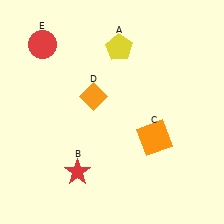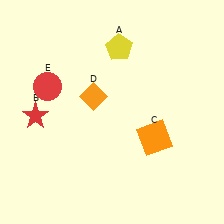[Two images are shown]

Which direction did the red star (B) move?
The red star (B) moved up.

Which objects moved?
The objects that moved are: the red star (B), the red circle (E).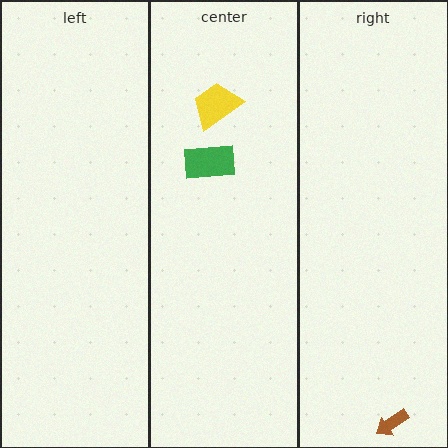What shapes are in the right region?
The brown arrow.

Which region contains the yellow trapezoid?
The center region.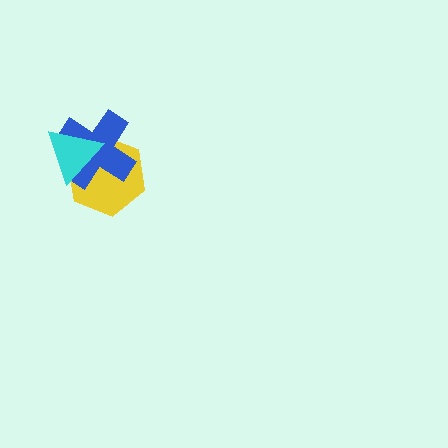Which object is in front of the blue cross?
The cyan triangle is in front of the blue cross.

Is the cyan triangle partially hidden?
No, no other shape covers it.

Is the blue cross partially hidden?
Yes, it is partially covered by another shape.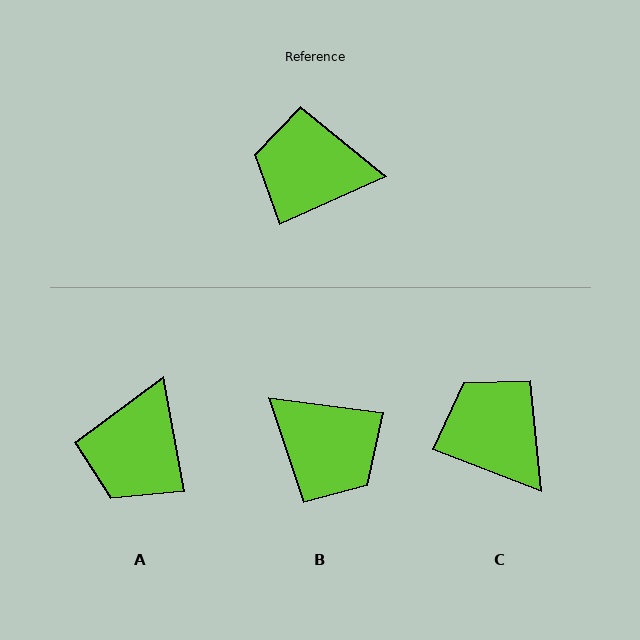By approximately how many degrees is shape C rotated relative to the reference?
Approximately 45 degrees clockwise.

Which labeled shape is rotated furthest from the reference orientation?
B, about 148 degrees away.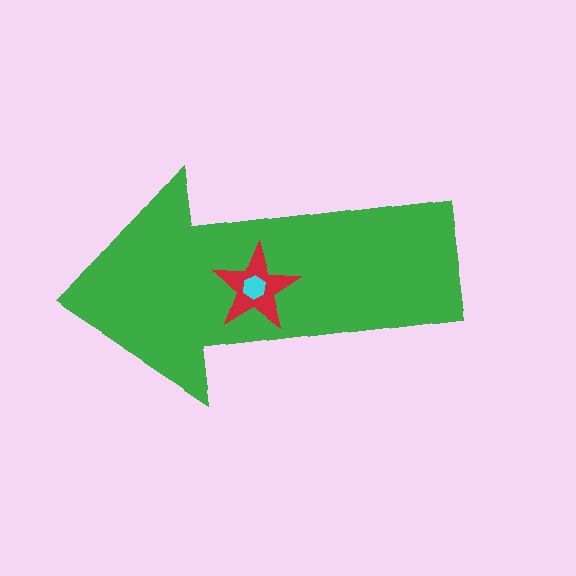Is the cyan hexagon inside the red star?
Yes.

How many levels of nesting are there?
3.